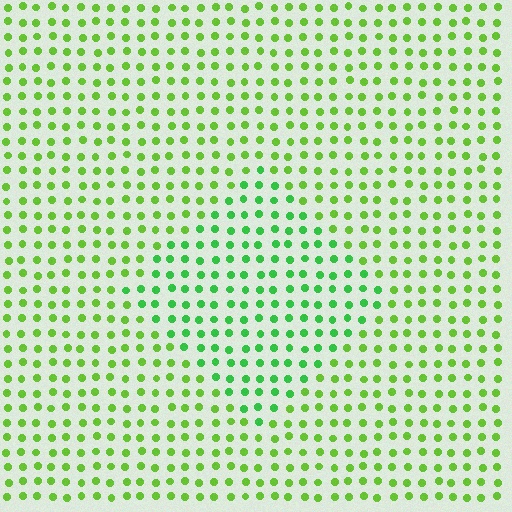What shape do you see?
I see a diamond.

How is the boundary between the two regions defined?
The boundary is defined purely by a slight shift in hue (about 28 degrees). Spacing, size, and orientation are identical on both sides.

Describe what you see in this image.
The image is filled with small lime elements in a uniform arrangement. A diamond-shaped region is visible where the elements are tinted to a slightly different hue, forming a subtle color boundary.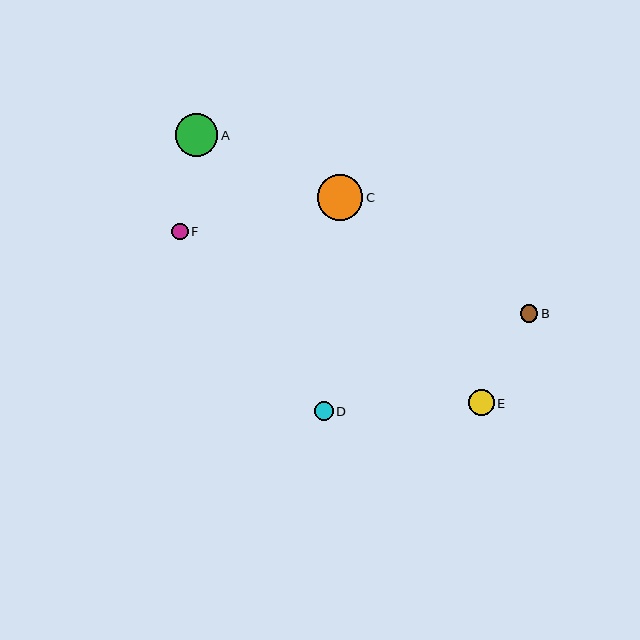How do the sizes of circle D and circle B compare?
Circle D and circle B are approximately the same size.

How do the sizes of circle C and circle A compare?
Circle C and circle A are approximately the same size.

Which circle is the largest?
Circle C is the largest with a size of approximately 45 pixels.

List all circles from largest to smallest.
From largest to smallest: C, A, E, D, B, F.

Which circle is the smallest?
Circle F is the smallest with a size of approximately 16 pixels.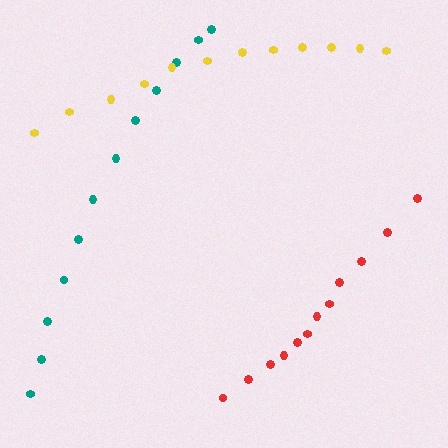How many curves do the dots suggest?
There are 3 distinct paths.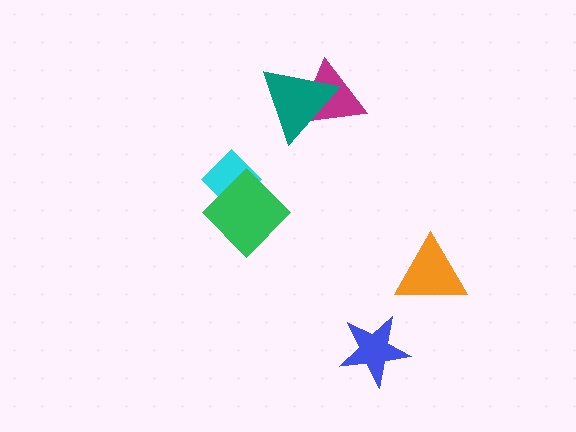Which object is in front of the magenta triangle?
The teal triangle is in front of the magenta triangle.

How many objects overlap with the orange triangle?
0 objects overlap with the orange triangle.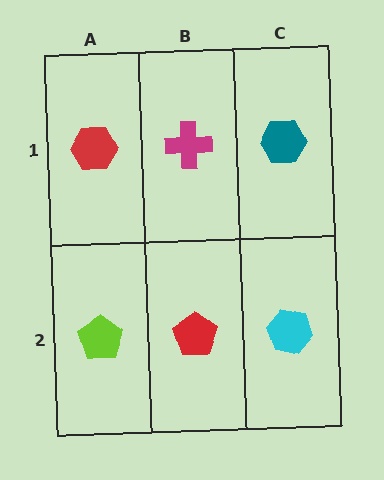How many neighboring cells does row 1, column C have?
2.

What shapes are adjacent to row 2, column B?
A magenta cross (row 1, column B), a lime pentagon (row 2, column A), a cyan hexagon (row 2, column C).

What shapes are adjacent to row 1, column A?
A lime pentagon (row 2, column A), a magenta cross (row 1, column B).